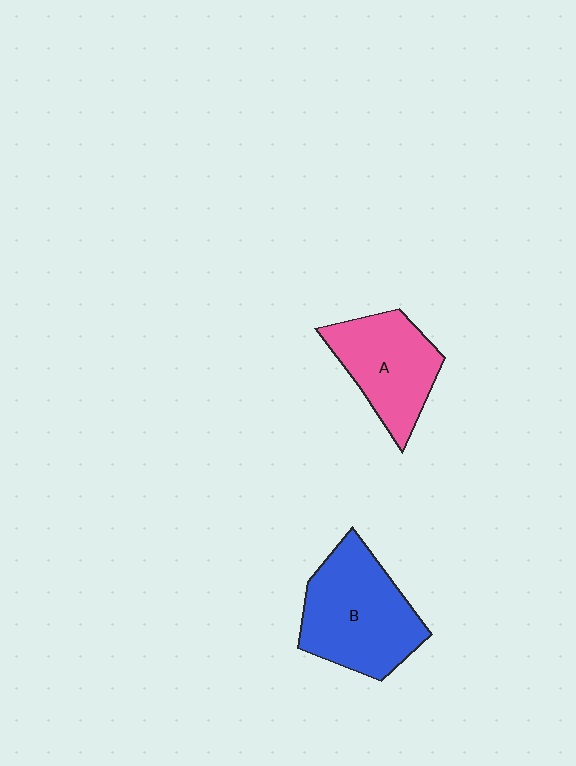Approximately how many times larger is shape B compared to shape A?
Approximately 1.3 times.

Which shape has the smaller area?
Shape A (pink).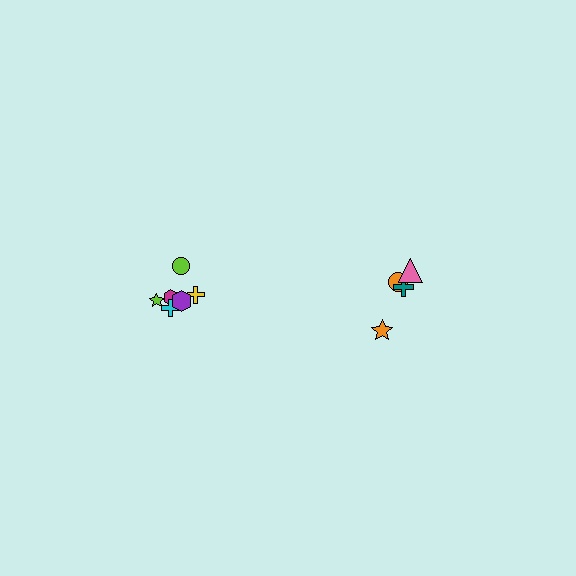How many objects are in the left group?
There are 6 objects.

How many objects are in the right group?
There are 4 objects.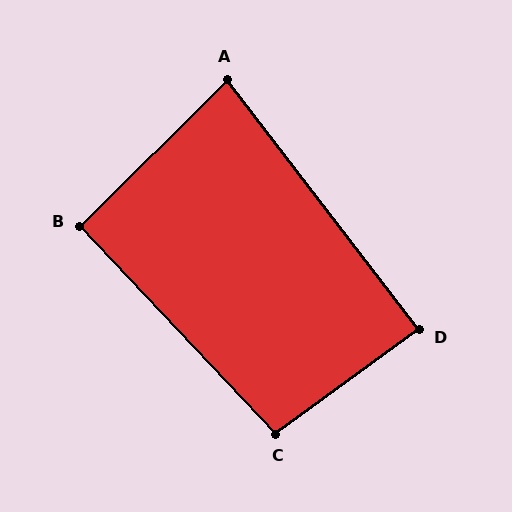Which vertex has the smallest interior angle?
A, at approximately 83 degrees.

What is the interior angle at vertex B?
Approximately 91 degrees (approximately right).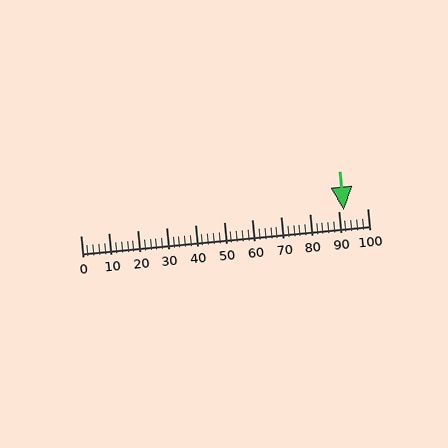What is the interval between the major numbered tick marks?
The major tick marks are spaced 10 units apart.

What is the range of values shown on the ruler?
The ruler shows values from 0 to 100.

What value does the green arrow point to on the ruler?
The green arrow points to approximately 92.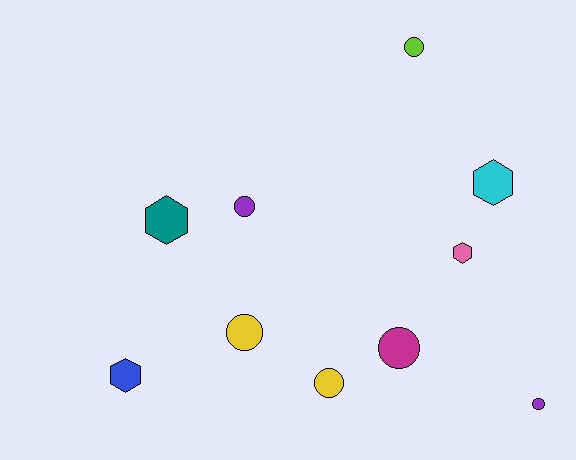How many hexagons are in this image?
There are 4 hexagons.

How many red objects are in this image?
There are no red objects.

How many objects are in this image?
There are 10 objects.